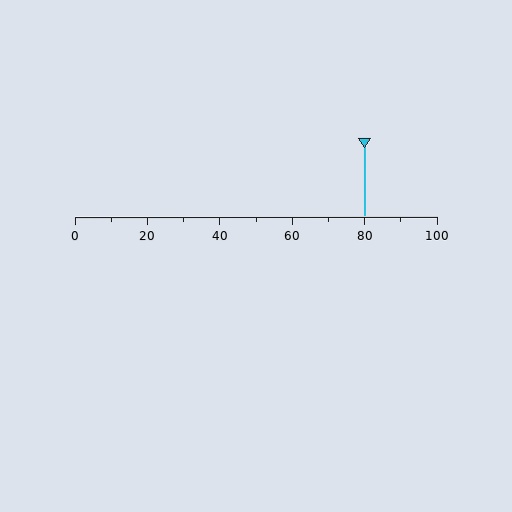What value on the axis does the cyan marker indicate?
The marker indicates approximately 80.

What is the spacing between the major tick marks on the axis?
The major ticks are spaced 20 apart.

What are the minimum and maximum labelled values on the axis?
The axis runs from 0 to 100.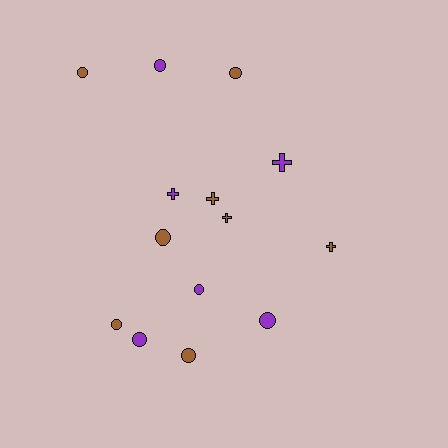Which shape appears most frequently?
Circle, with 9 objects.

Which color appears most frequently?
Brown, with 8 objects.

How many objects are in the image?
There are 14 objects.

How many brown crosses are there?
There are 3 brown crosses.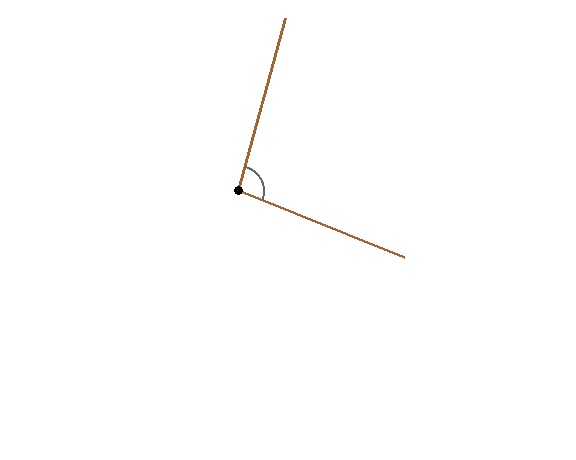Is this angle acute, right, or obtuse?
It is obtuse.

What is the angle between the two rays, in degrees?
Approximately 96 degrees.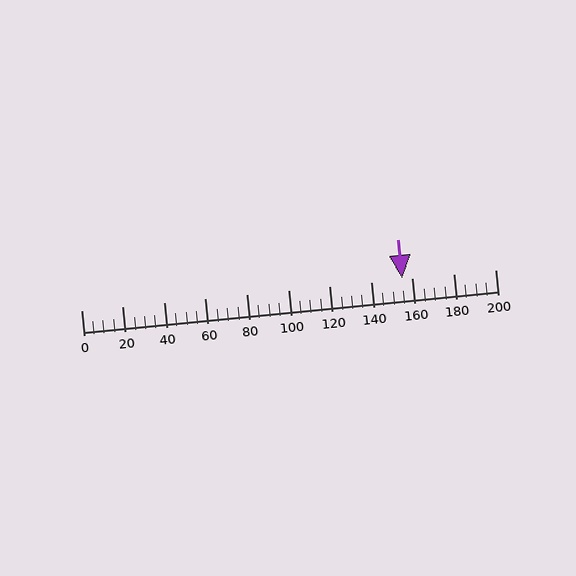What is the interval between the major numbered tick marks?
The major tick marks are spaced 20 units apart.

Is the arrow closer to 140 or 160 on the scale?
The arrow is closer to 160.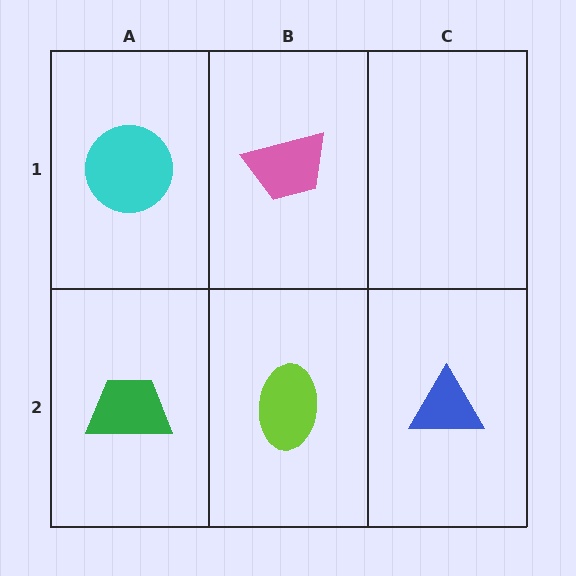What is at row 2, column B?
A lime ellipse.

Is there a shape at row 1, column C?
No, that cell is empty.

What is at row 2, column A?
A green trapezoid.